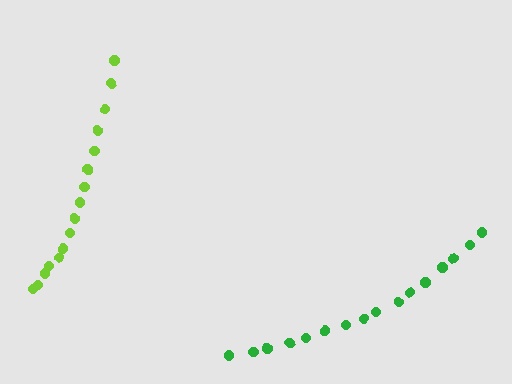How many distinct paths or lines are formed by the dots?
There are 2 distinct paths.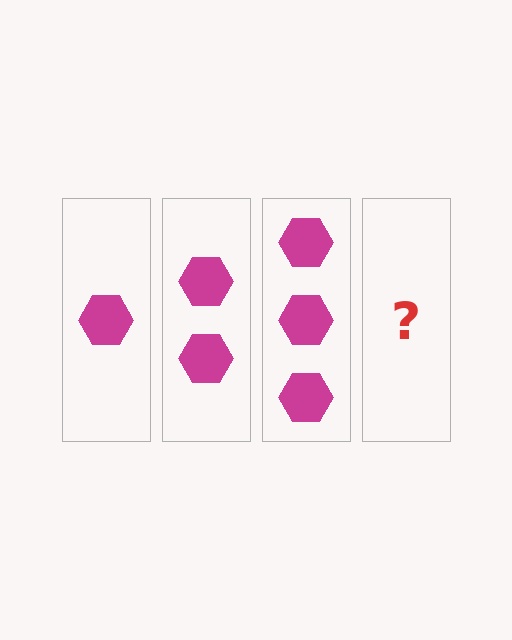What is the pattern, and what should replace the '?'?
The pattern is that each step adds one more hexagon. The '?' should be 4 hexagons.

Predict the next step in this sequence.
The next step is 4 hexagons.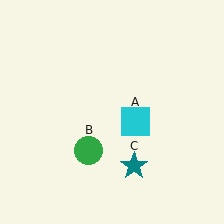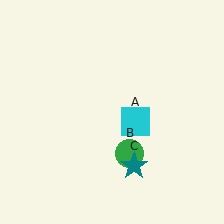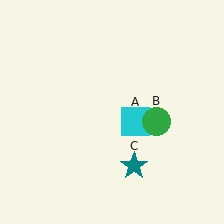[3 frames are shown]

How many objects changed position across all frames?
1 object changed position: green circle (object B).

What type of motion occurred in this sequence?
The green circle (object B) rotated counterclockwise around the center of the scene.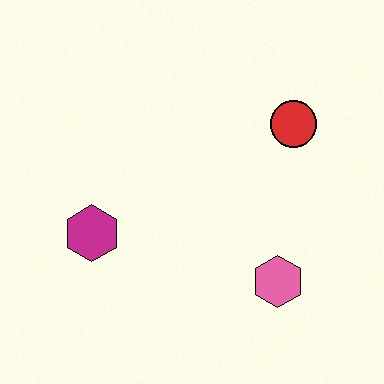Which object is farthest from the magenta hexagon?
The red circle is farthest from the magenta hexagon.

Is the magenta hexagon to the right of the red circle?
No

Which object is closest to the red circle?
The pink hexagon is closest to the red circle.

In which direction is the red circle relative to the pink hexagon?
The red circle is above the pink hexagon.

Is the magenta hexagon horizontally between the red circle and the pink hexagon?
No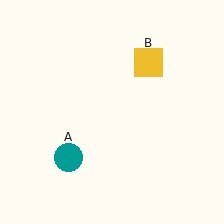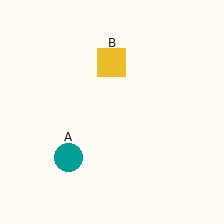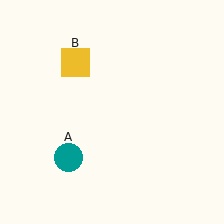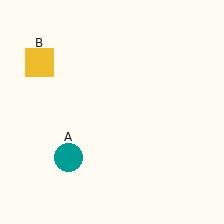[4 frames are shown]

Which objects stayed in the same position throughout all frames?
Teal circle (object A) remained stationary.